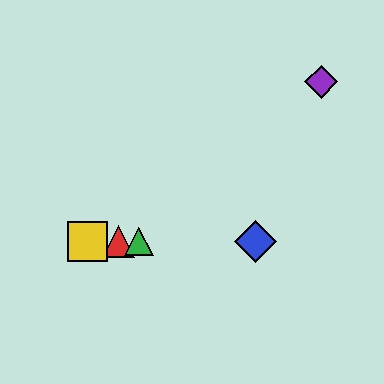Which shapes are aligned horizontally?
The red triangle, the blue diamond, the green triangle, the yellow square are aligned horizontally.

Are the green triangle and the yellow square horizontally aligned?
Yes, both are at y≈242.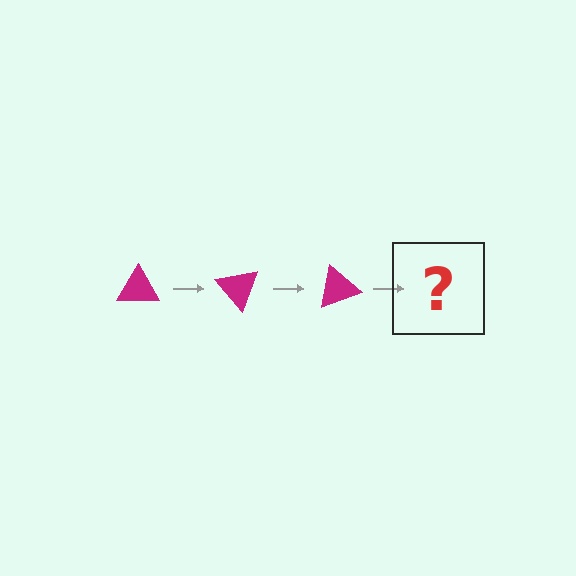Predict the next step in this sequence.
The next step is a magenta triangle rotated 150 degrees.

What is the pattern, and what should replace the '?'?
The pattern is that the triangle rotates 50 degrees each step. The '?' should be a magenta triangle rotated 150 degrees.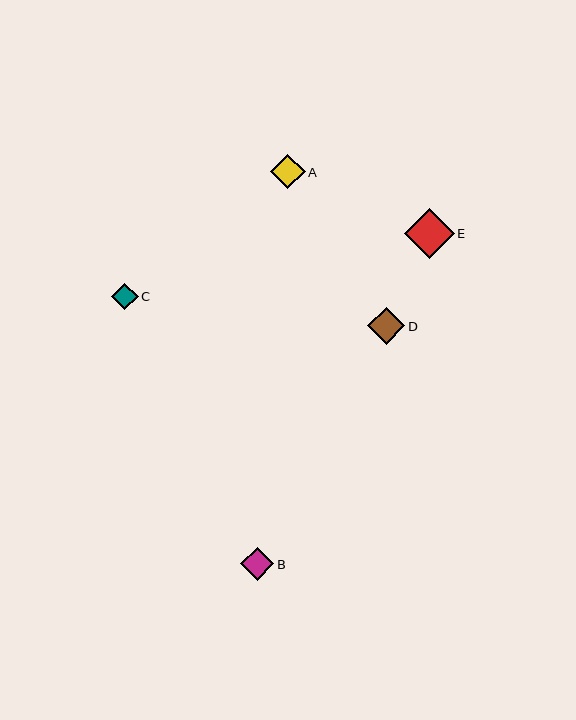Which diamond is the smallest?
Diamond C is the smallest with a size of approximately 26 pixels.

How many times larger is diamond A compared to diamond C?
Diamond A is approximately 1.3 times the size of diamond C.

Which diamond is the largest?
Diamond E is the largest with a size of approximately 50 pixels.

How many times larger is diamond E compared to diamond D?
Diamond E is approximately 1.3 times the size of diamond D.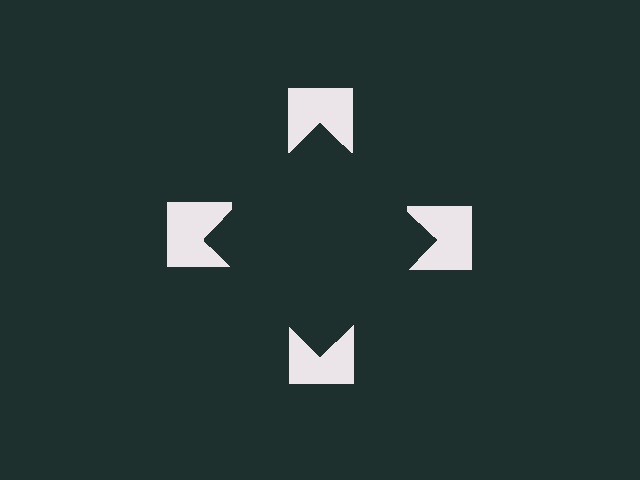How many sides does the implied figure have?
4 sides.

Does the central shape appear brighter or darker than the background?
It typically appears slightly darker than the background, even though no actual brightness change is drawn.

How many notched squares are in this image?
There are 4 — one at each vertex of the illusory square.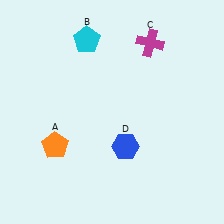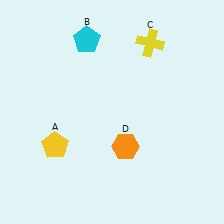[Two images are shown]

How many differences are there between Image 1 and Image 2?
There are 3 differences between the two images.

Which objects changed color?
A changed from orange to yellow. C changed from magenta to yellow. D changed from blue to orange.